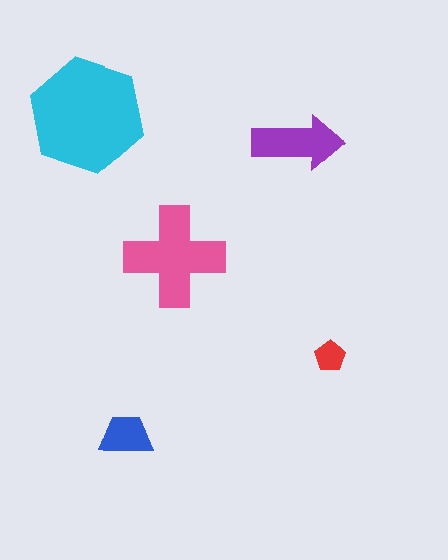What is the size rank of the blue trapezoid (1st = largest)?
4th.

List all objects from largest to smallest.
The cyan hexagon, the pink cross, the purple arrow, the blue trapezoid, the red pentagon.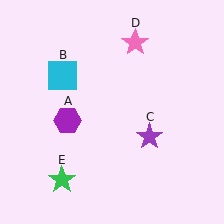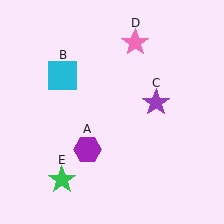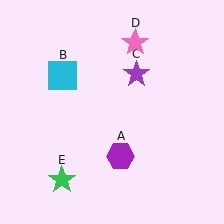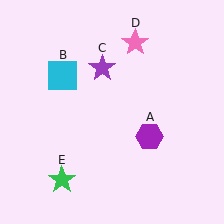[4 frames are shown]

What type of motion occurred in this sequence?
The purple hexagon (object A), purple star (object C) rotated counterclockwise around the center of the scene.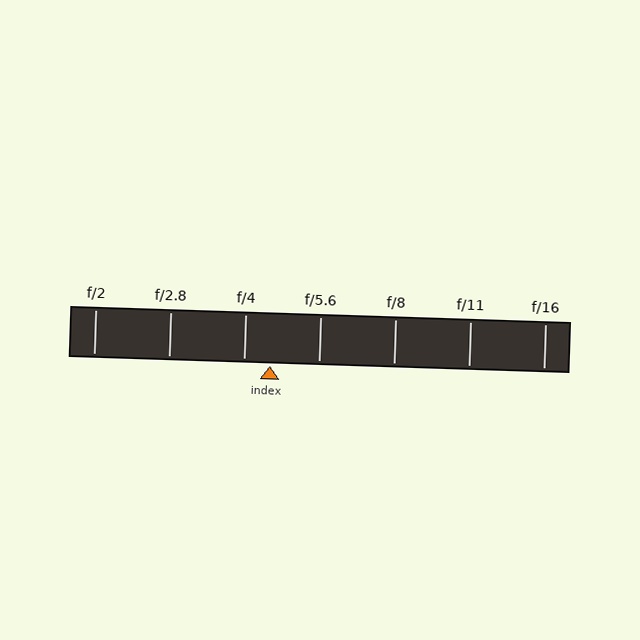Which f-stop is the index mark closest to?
The index mark is closest to f/4.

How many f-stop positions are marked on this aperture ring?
There are 7 f-stop positions marked.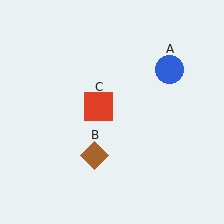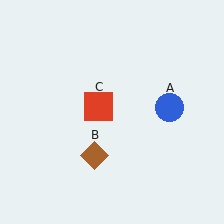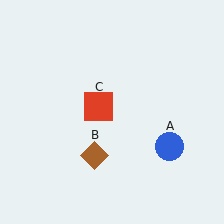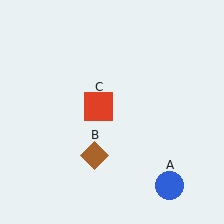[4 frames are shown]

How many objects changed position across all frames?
1 object changed position: blue circle (object A).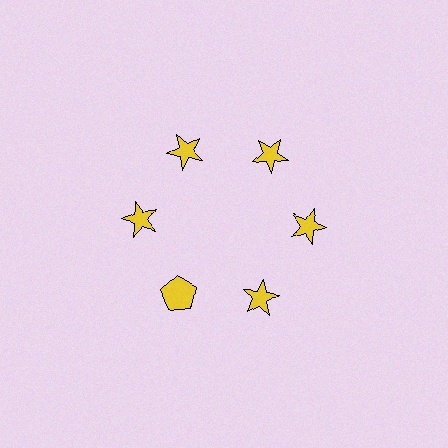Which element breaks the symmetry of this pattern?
The yellow pentagon at roughly the 7 o'clock position breaks the symmetry. All other shapes are yellow stars.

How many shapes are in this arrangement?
There are 6 shapes arranged in a ring pattern.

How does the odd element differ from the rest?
It has a different shape: pentagon instead of star.